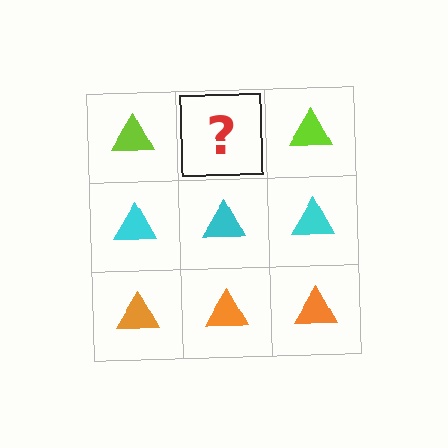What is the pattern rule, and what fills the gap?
The rule is that each row has a consistent color. The gap should be filled with a lime triangle.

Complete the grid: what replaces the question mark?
The question mark should be replaced with a lime triangle.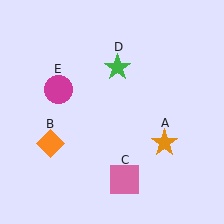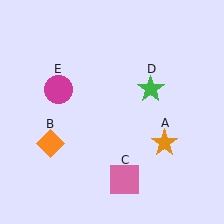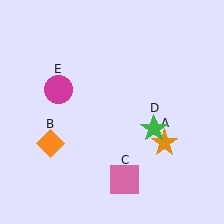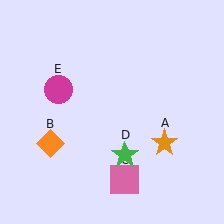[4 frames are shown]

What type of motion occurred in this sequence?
The green star (object D) rotated clockwise around the center of the scene.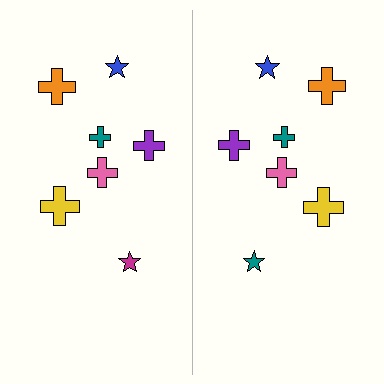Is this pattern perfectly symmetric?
No, the pattern is not perfectly symmetric. The teal star on the right side breaks the symmetry — its mirror counterpart is magenta.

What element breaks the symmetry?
The teal star on the right side breaks the symmetry — its mirror counterpart is magenta.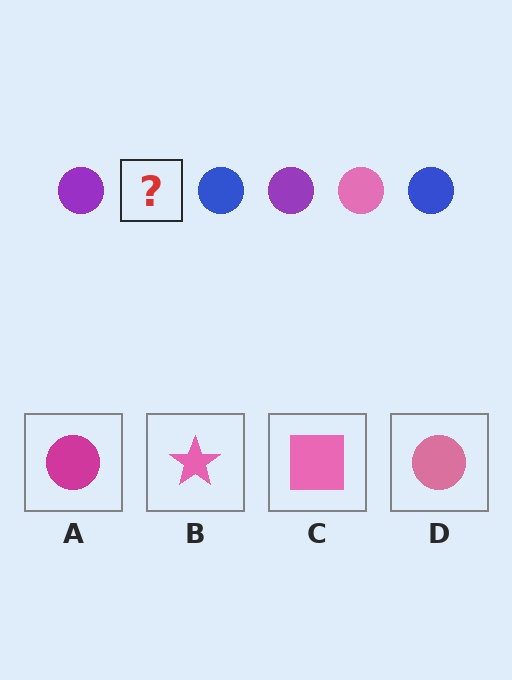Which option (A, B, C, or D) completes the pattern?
D.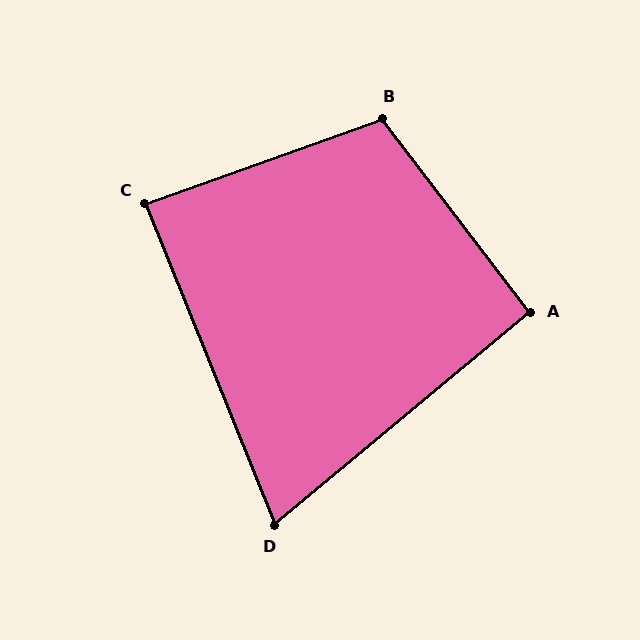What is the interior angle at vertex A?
Approximately 92 degrees (approximately right).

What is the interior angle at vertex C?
Approximately 88 degrees (approximately right).